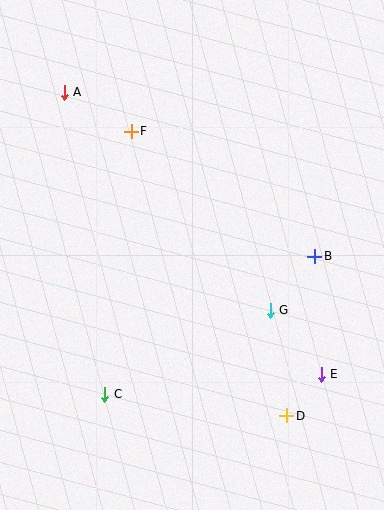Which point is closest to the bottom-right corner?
Point D is closest to the bottom-right corner.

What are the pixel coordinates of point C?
Point C is at (105, 394).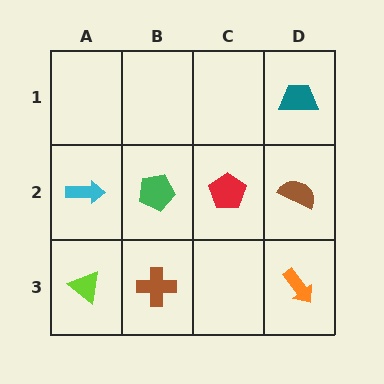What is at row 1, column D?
A teal trapezoid.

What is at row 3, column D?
An orange arrow.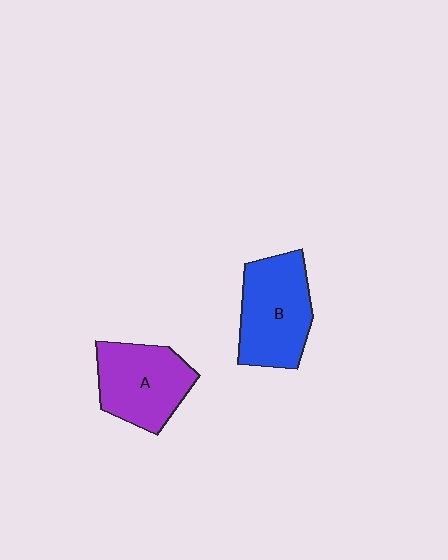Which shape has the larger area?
Shape B (blue).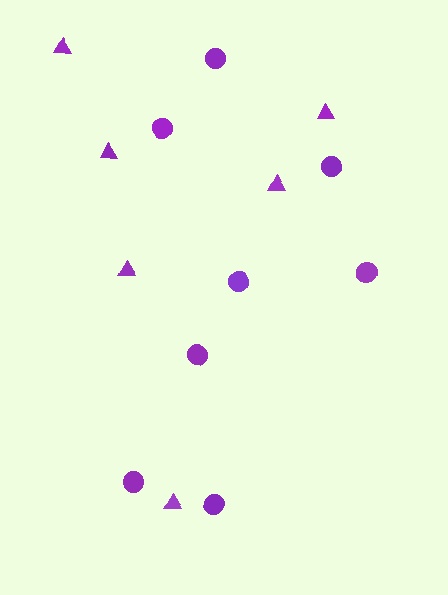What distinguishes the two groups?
There are 2 groups: one group of triangles (6) and one group of circles (8).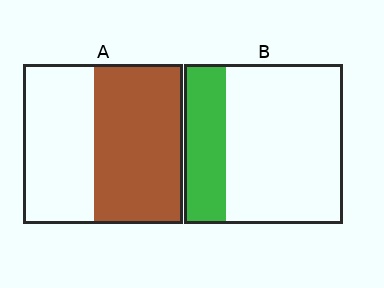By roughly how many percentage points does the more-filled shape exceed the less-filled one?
By roughly 30 percentage points (A over B).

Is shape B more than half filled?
No.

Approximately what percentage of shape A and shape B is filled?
A is approximately 55% and B is approximately 25%.